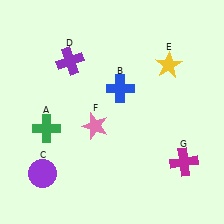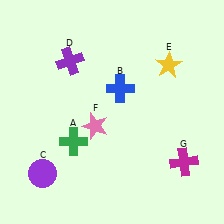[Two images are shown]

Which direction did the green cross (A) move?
The green cross (A) moved right.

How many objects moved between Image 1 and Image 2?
1 object moved between the two images.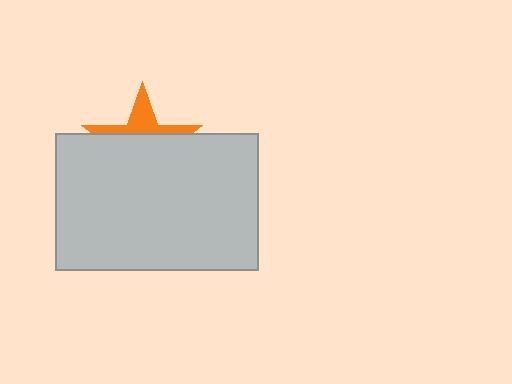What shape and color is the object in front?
The object in front is a light gray rectangle.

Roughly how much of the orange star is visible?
A small part of it is visible (roughly 33%).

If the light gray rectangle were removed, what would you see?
You would see the complete orange star.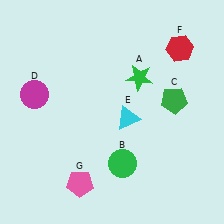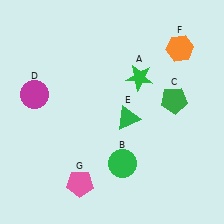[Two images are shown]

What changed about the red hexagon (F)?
In Image 1, F is red. In Image 2, it changed to orange.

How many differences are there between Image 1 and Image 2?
There are 2 differences between the two images.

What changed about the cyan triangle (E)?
In Image 1, E is cyan. In Image 2, it changed to green.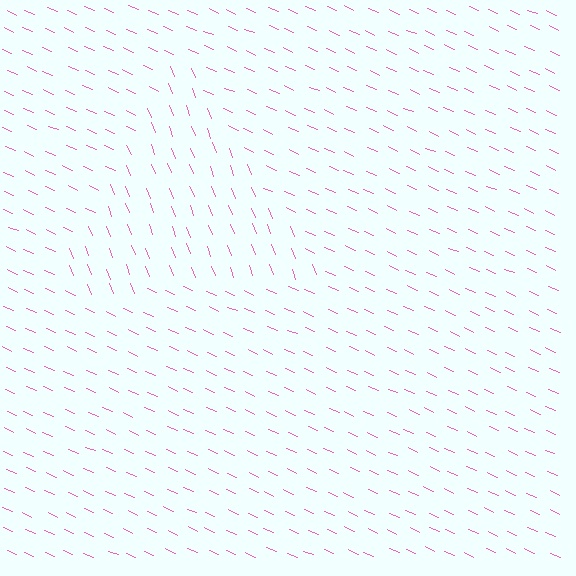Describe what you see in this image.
The image is filled with small pink line segments. A triangle region in the image has lines oriented differently from the surrounding lines, creating a visible texture boundary.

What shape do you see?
I see a triangle.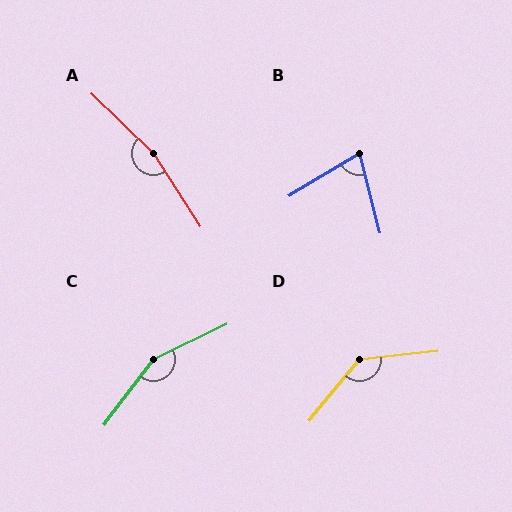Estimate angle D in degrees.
Approximately 135 degrees.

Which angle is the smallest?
B, at approximately 73 degrees.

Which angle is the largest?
A, at approximately 167 degrees.